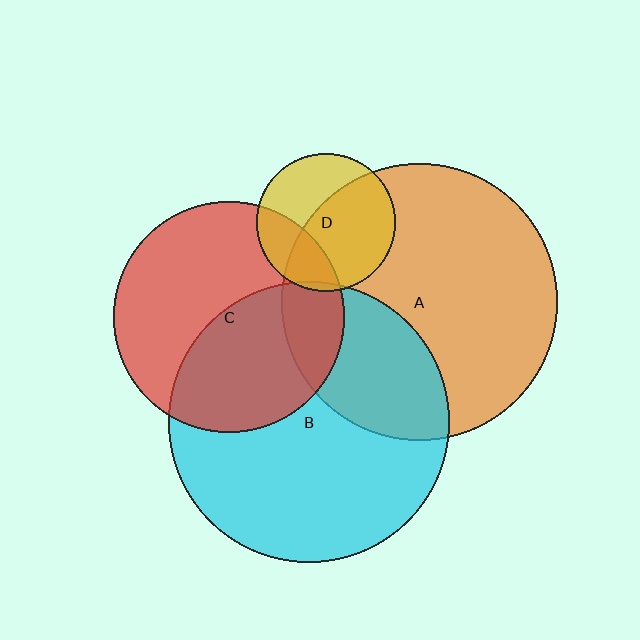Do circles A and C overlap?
Yes.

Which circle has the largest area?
Circle B (cyan).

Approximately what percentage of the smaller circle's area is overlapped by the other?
Approximately 15%.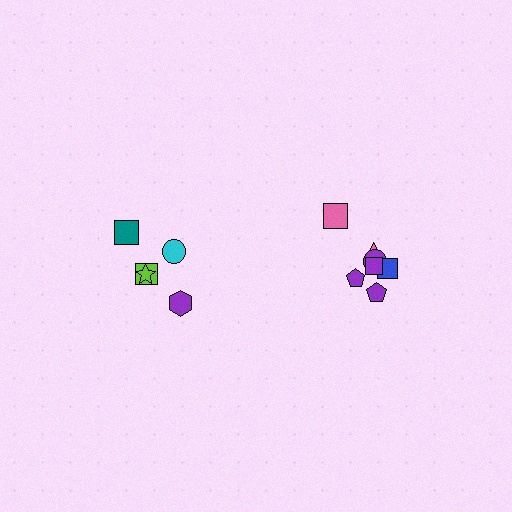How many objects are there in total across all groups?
There are 12 objects.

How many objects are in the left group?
There are 5 objects.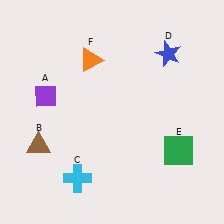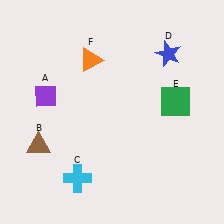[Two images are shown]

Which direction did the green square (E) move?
The green square (E) moved up.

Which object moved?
The green square (E) moved up.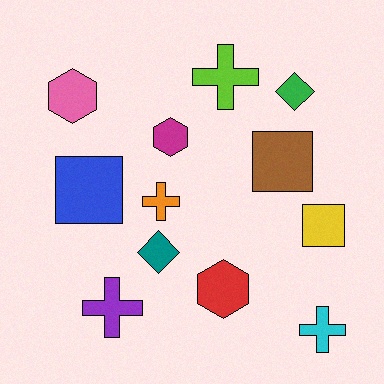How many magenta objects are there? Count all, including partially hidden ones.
There is 1 magenta object.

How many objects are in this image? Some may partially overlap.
There are 12 objects.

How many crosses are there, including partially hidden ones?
There are 4 crosses.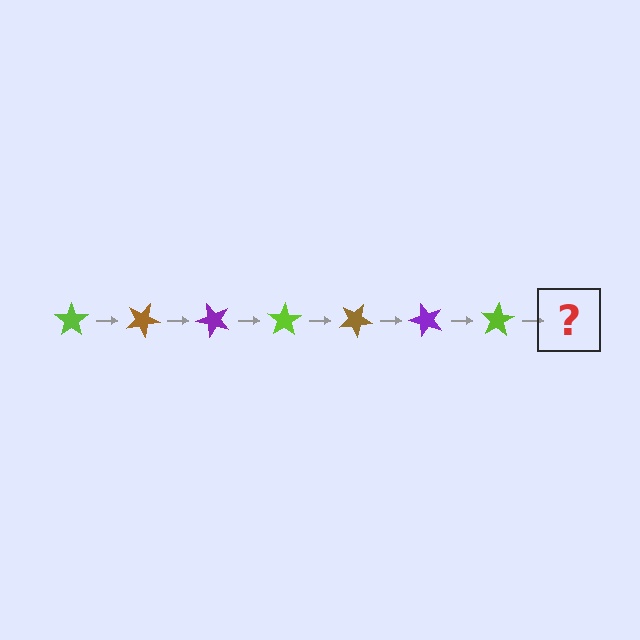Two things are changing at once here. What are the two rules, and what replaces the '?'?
The two rules are that it rotates 25 degrees each step and the color cycles through lime, brown, and purple. The '?' should be a brown star, rotated 175 degrees from the start.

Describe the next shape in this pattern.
It should be a brown star, rotated 175 degrees from the start.